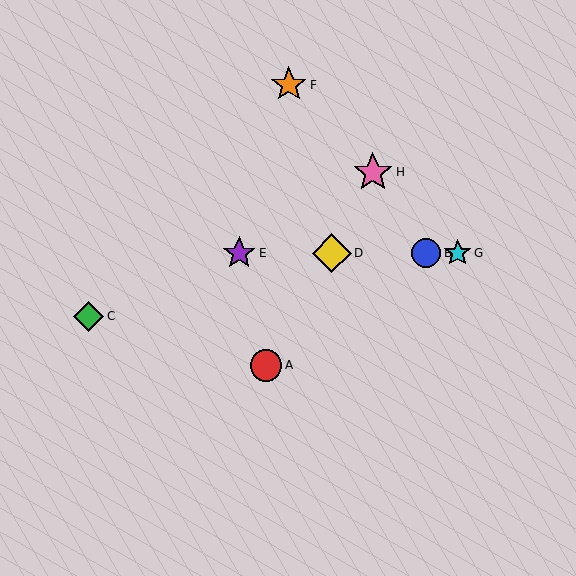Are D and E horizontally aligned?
Yes, both are at y≈253.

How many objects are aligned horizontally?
4 objects (B, D, E, G) are aligned horizontally.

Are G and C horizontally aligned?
No, G is at y≈253 and C is at y≈316.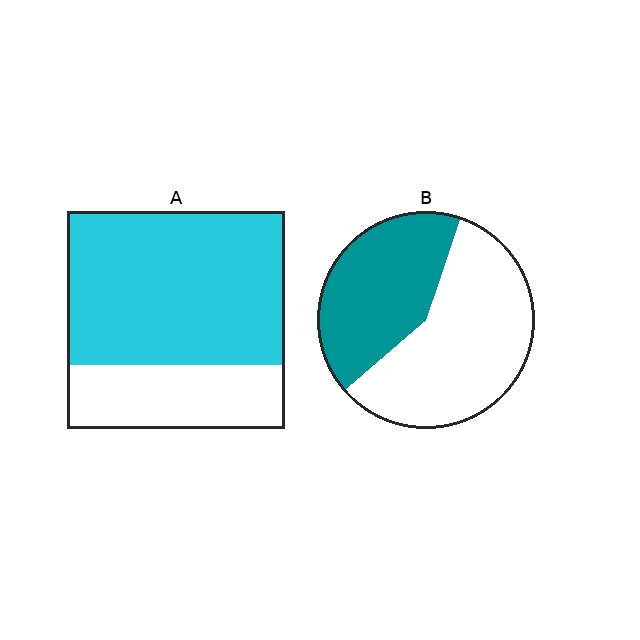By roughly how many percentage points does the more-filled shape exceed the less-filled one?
By roughly 30 percentage points (A over B).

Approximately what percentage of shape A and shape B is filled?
A is approximately 70% and B is approximately 40%.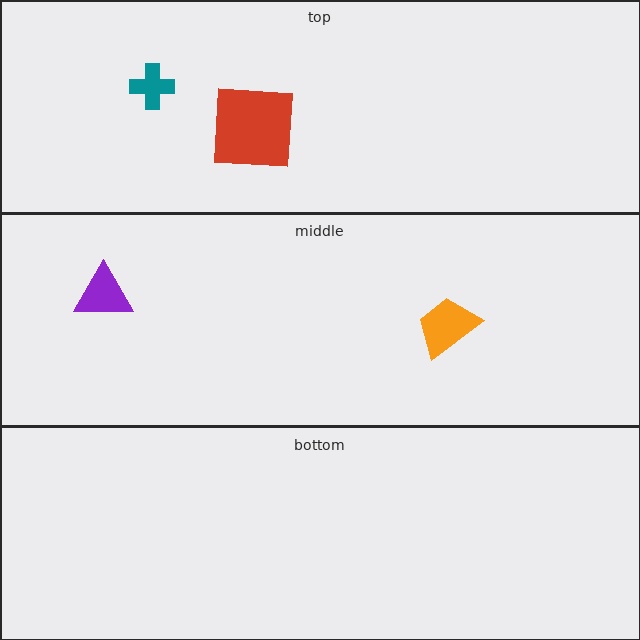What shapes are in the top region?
The red square, the teal cross.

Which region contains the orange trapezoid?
The middle region.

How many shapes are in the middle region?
2.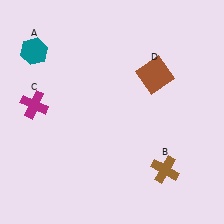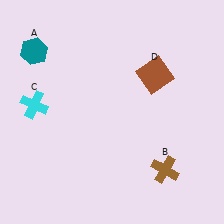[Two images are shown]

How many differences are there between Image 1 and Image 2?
There is 1 difference between the two images.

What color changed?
The cross (C) changed from magenta in Image 1 to cyan in Image 2.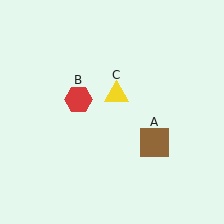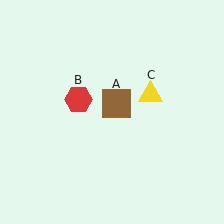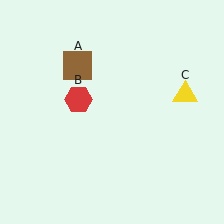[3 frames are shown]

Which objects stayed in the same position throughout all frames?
Red hexagon (object B) remained stationary.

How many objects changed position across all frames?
2 objects changed position: brown square (object A), yellow triangle (object C).